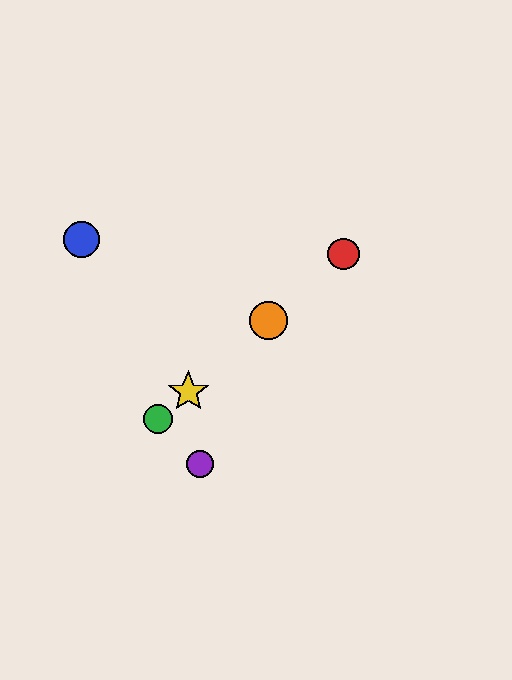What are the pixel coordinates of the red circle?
The red circle is at (343, 254).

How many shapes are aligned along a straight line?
4 shapes (the red circle, the green circle, the yellow star, the orange circle) are aligned along a straight line.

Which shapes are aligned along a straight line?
The red circle, the green circle, the yellow star, the orange circle are aligned along a straight line.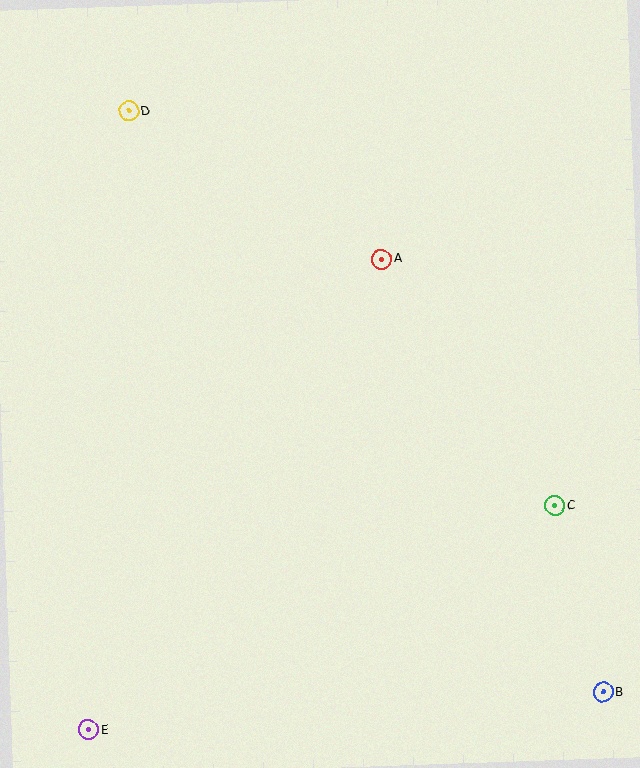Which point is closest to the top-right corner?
Point A is closest to the top-right corner.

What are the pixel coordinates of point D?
Point D is at (129, 111).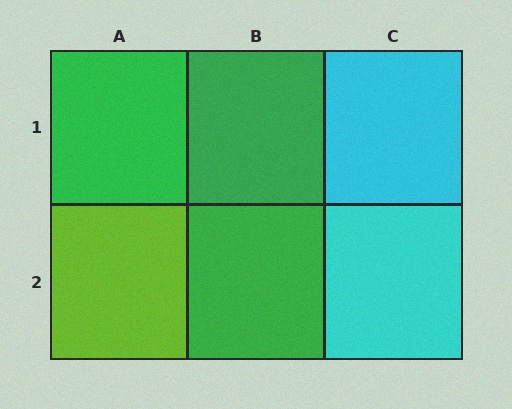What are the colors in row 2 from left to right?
Lime, green, cyan.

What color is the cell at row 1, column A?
Green.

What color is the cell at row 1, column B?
Green.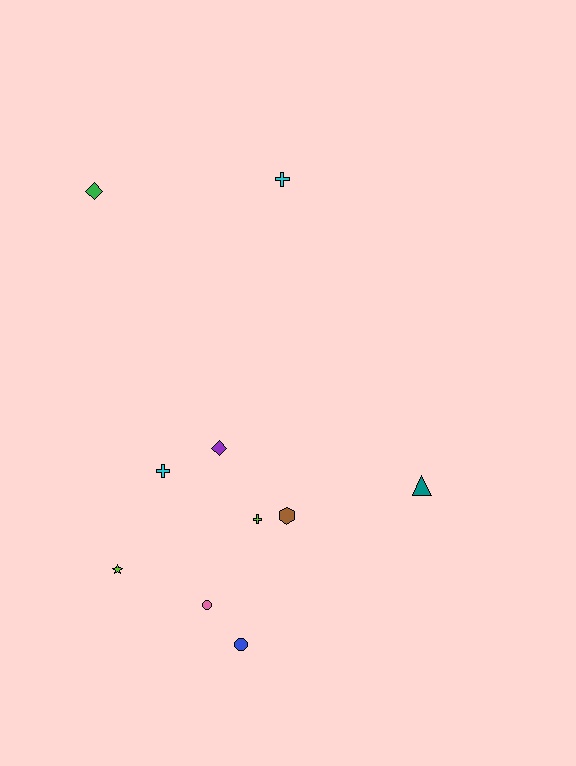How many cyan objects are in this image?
There are 2 cyan objects.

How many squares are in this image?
There are no squares.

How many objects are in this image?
There are 10 objects.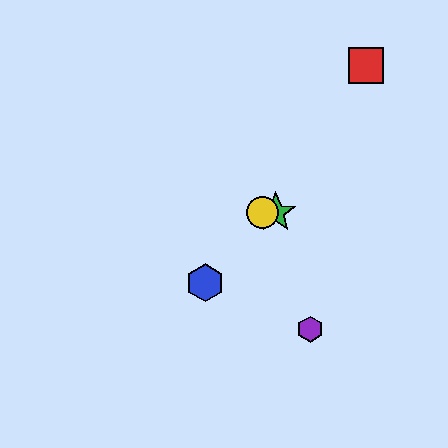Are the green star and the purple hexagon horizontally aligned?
No, the green star is at y≈213 and the purple hexagon is at y≈329.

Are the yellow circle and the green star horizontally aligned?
Yes, both are at y≈213.